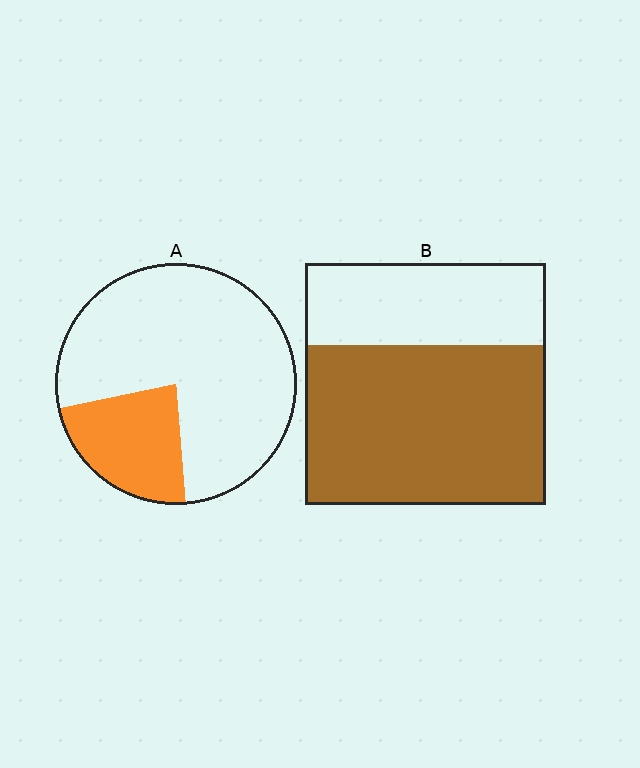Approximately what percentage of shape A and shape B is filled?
A is approximately 25% and B is approximately 65%.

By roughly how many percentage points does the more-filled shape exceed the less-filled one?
By roughly 45 percentage points (B over A).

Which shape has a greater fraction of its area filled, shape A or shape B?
Shape B.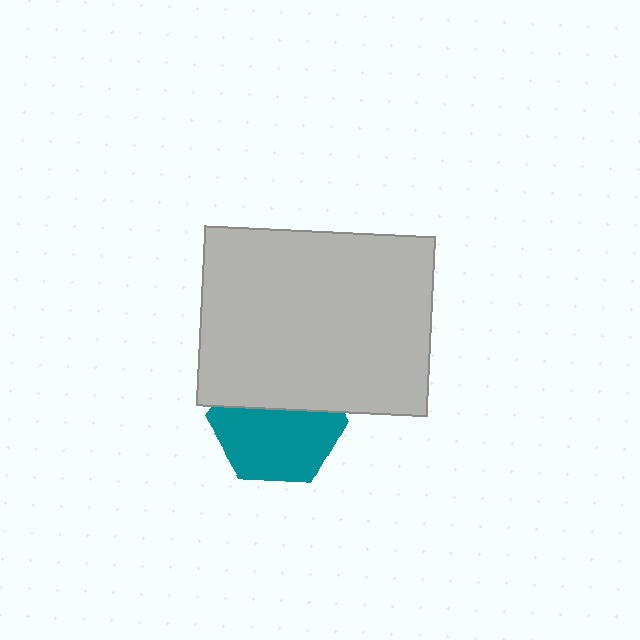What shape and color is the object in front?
The object in front is a light gray rectangle.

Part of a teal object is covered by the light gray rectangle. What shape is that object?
It is a hexagon.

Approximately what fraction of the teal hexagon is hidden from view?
Roughly 41% of the teal hexagon is hidden behind the light gray rectangle.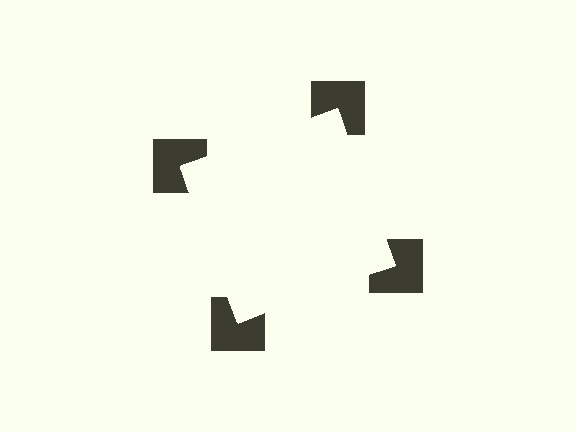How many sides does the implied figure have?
4 sides.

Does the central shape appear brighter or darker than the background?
It typically appears slightly brighter than the background, even though no actual brightness change is drawn.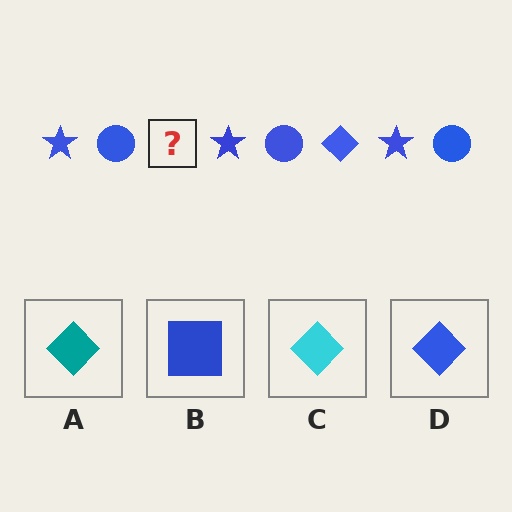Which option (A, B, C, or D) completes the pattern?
D.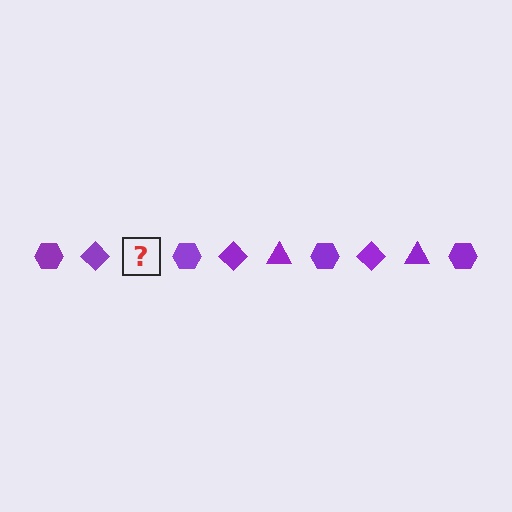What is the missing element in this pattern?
The missing element is a purple triangle.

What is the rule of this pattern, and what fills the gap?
The rule is that the pattern cycles through hexagon, diamond, triangle shapes in purple. The gap should be filled with a purple triangle.